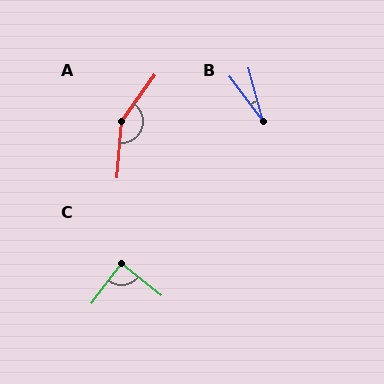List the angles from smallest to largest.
B (22°), C (89°), A (149°).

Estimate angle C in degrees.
Approximately 89 degrees.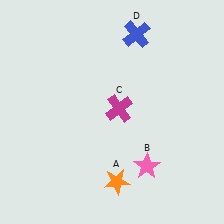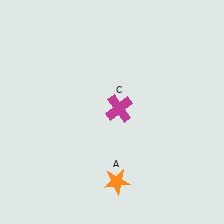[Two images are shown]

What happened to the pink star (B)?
The pink star (B) was removed in Image 2. It was in the bottom-right area of Image 1.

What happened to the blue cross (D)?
The blue cross (D) was removed in Image 2. It was in the top-right area of Image 1.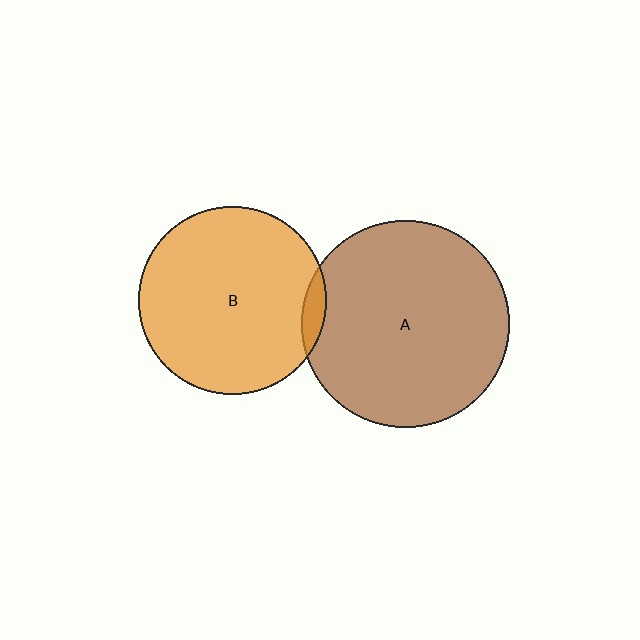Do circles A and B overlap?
Yes.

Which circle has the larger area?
Circle A (brown).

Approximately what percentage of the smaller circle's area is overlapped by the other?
Approximately 5%.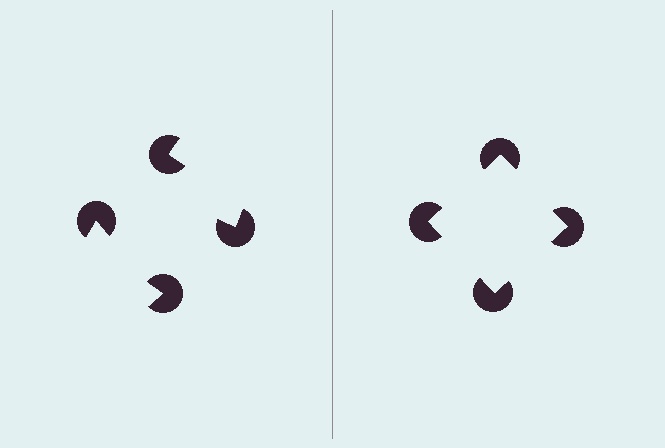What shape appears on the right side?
An illusory square.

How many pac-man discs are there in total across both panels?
8 — 4 on each side.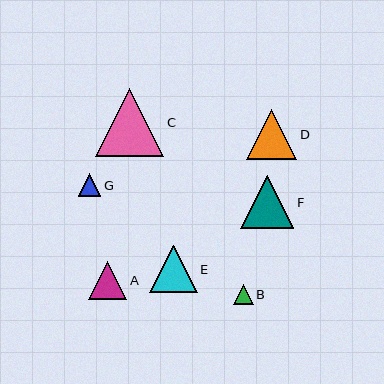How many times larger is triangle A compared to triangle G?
Triangle A is approximately 1.7 times the size of triangle G.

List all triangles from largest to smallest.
From largest to smallest: C, F, D, E, A, G, B.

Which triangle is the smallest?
Triangle B is the smallest with a size of approximately 20 pixels.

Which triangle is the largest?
Triangle C is the largest with a size of approximately 68 pixels.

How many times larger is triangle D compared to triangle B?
Triangle D is approximately 2.5 times the size of triangle B.